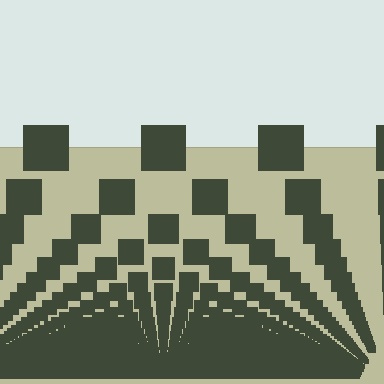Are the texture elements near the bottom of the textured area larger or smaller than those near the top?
Smaller. The gradient is inverted — elements near the bottom are smaller and denser.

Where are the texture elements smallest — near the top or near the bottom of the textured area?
Near the bottom.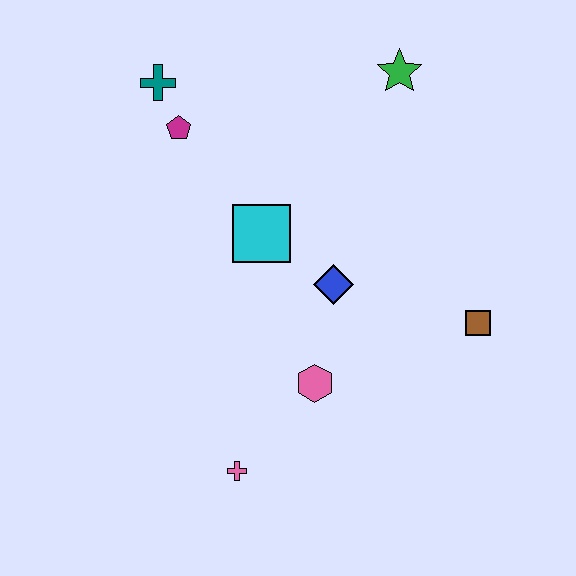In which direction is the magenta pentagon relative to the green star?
The magenta pentagon is to the left of the green star.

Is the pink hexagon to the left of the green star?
Yes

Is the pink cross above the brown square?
No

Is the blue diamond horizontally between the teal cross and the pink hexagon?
No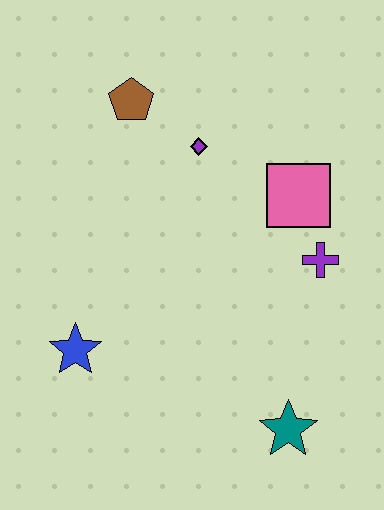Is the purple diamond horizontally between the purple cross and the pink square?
No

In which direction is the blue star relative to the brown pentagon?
The blue star is below the brown pentagon.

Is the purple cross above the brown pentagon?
No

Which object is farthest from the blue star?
The pink square is farthest from the blue star.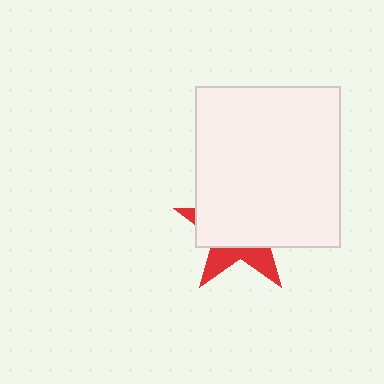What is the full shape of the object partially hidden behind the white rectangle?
The partially hidden object is a red star.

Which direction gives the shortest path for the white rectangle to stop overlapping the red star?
Moving up gives the shortest separation.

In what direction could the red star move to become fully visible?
The red star could move down. That would shift it out from behind the white rectangle entirely.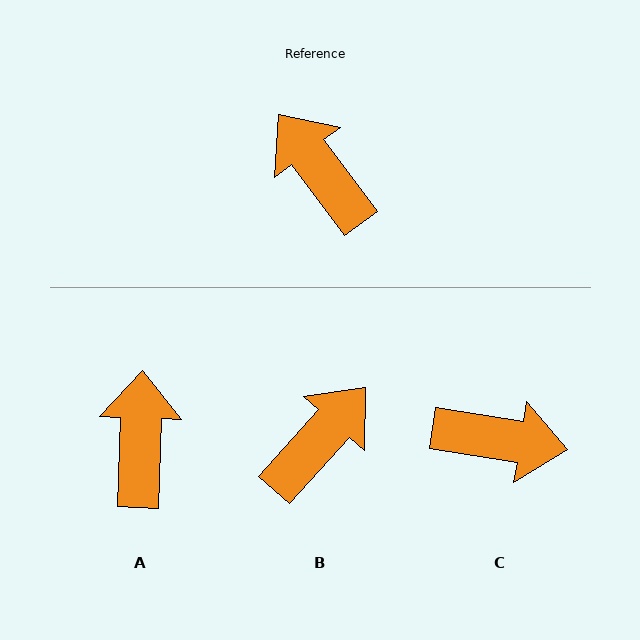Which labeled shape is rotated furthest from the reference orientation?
C, about 136 degrees away.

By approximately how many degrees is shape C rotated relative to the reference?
Approximately 136 degrees clockwise.